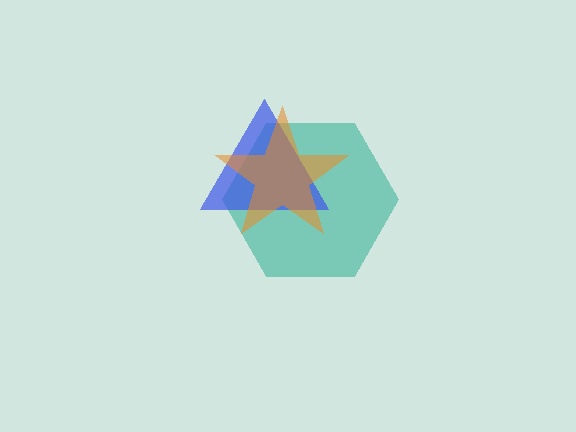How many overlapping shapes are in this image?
There are 3 overlapping shapes in the image.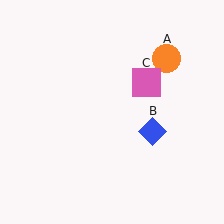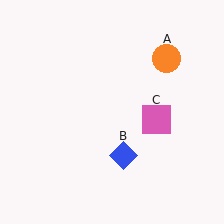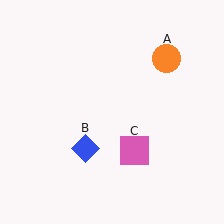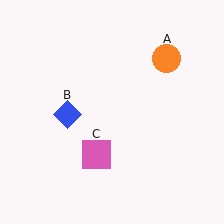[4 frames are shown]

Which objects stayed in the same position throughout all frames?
Orange circle (object A) remained stationary.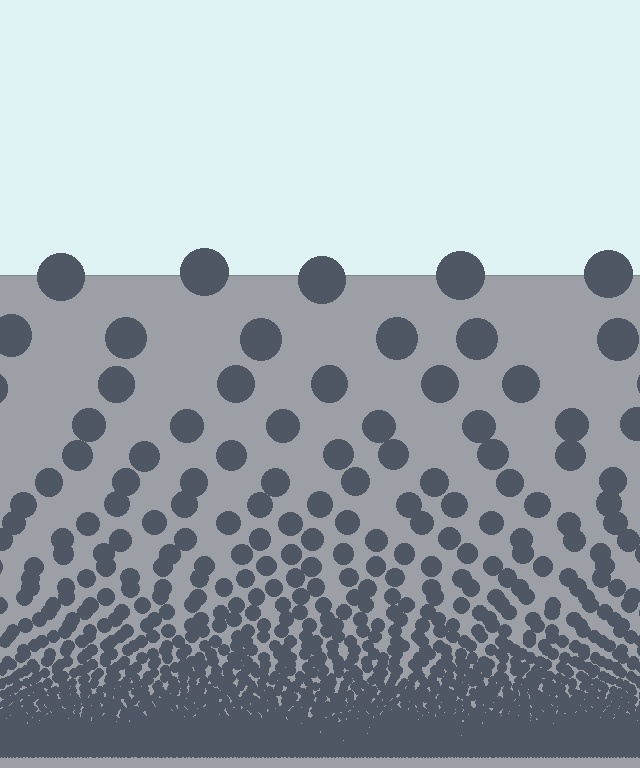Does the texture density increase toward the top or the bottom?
Density increases toward the bottom.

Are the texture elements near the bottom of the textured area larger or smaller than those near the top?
Smaller. The gradient is inverted — elements near the bottom are smaller and denser.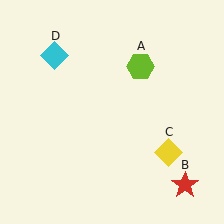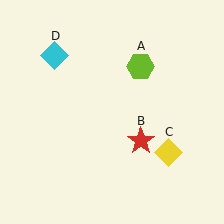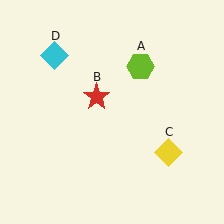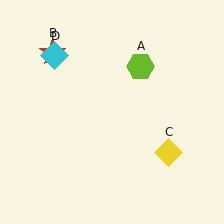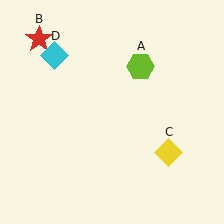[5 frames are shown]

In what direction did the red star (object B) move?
The red star (object B) moved up and to the left.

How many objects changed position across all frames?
1 object changed position: red star (object B).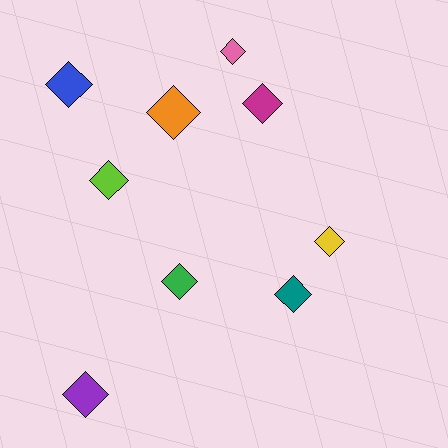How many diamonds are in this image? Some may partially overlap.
There are 9 diamonds.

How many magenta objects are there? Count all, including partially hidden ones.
There is 1 magenta object.